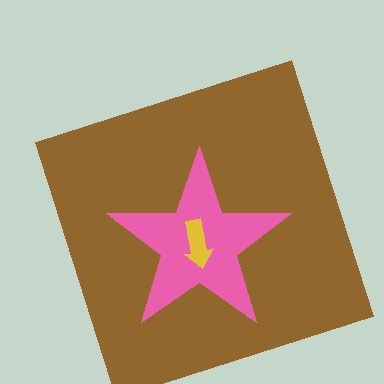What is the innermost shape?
The yellow arrow.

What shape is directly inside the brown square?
The pink star.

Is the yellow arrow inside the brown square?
Yes.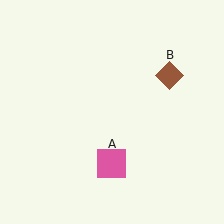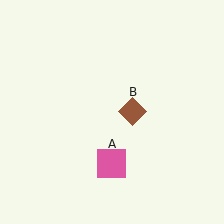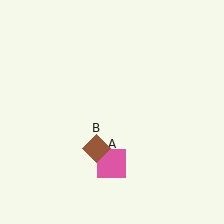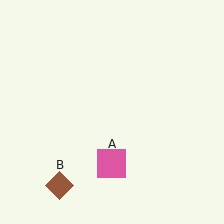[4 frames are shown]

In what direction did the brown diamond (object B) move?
The brown diamond (object B) moved down and to the left.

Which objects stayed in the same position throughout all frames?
Pink square (object A) remained stationary.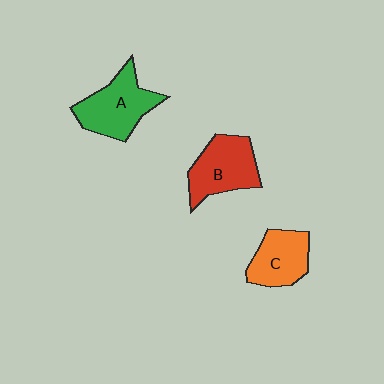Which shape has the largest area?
Shape A (green).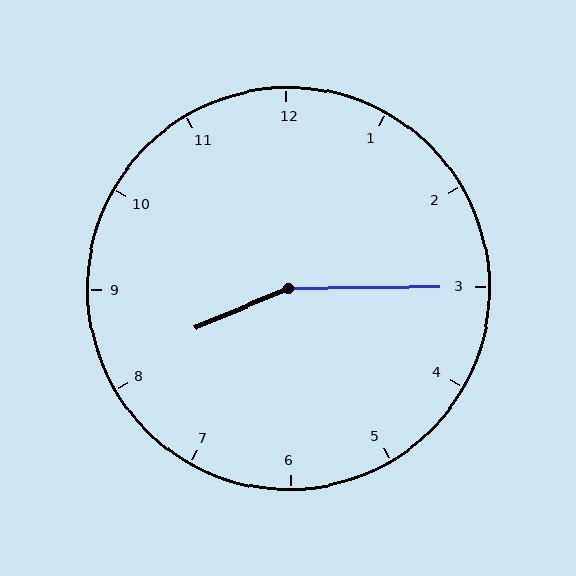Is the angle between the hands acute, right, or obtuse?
It is obtuse.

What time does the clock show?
8:15.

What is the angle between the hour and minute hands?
Approximately 158 degrees.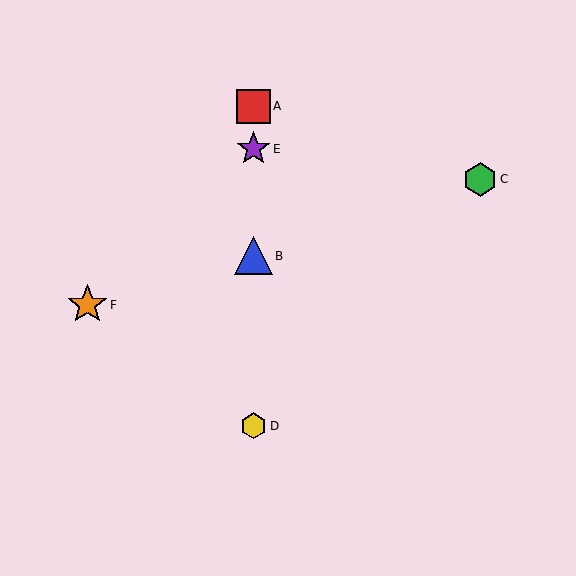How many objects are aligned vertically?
4 objects (A, B, D, E) are aligned vertically.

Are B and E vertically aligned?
Yes, both are at x≈253.